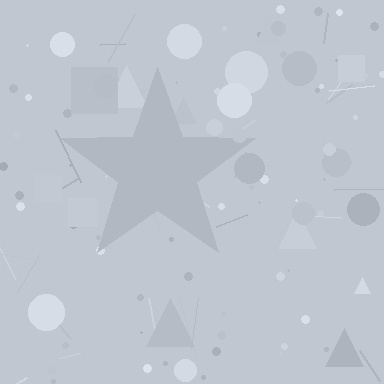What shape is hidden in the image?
A star is hidden in the image.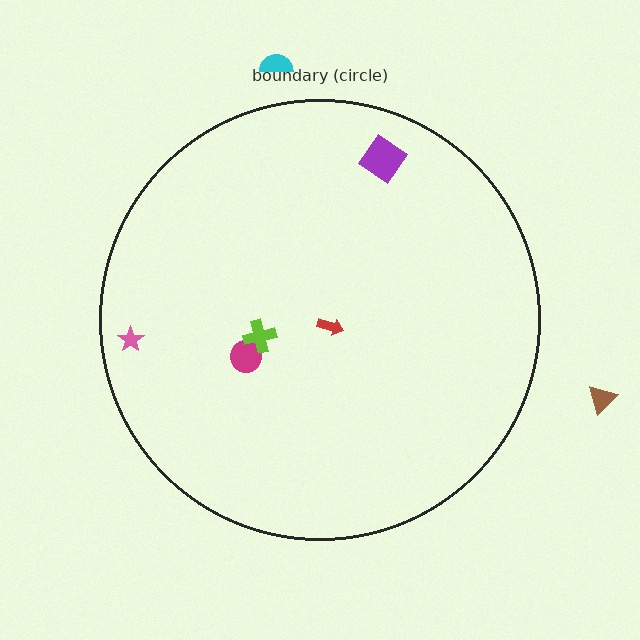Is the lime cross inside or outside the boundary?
Inside.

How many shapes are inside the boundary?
5 inside, 2 outside.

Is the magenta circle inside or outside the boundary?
Inside.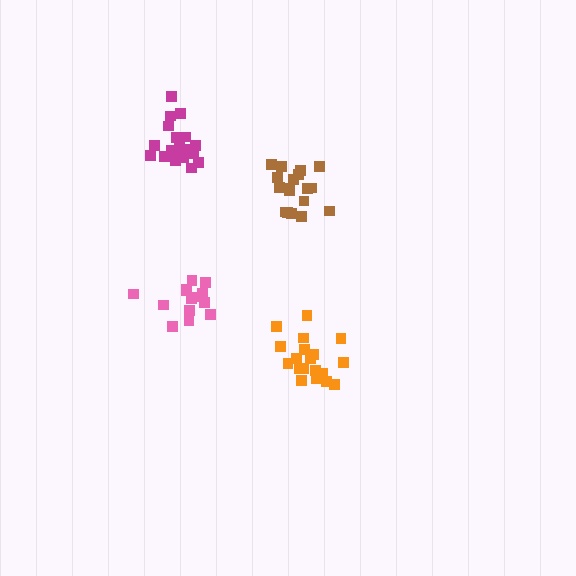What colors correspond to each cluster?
The clusters are colored: pink, orange, magenta, brown.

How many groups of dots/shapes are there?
There are 4 groups.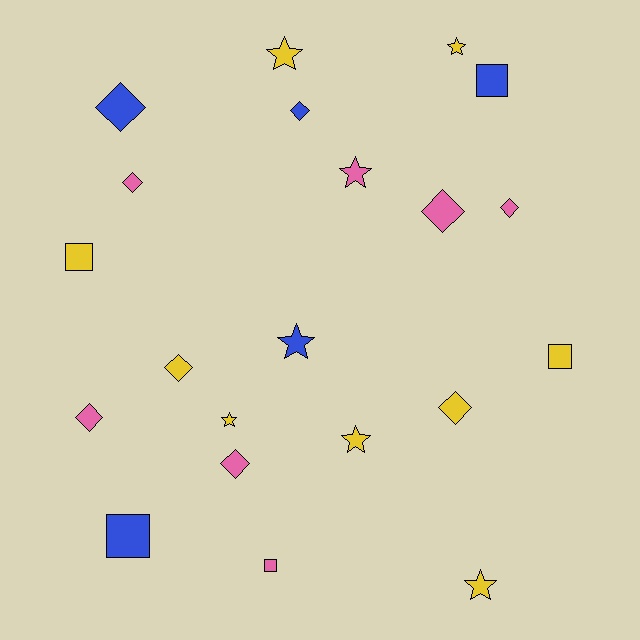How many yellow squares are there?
There are 2 yellow squares.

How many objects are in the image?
There are 21 objects.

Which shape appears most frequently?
Diamond, with 9 objects.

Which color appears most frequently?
Yellow, with 9 objects.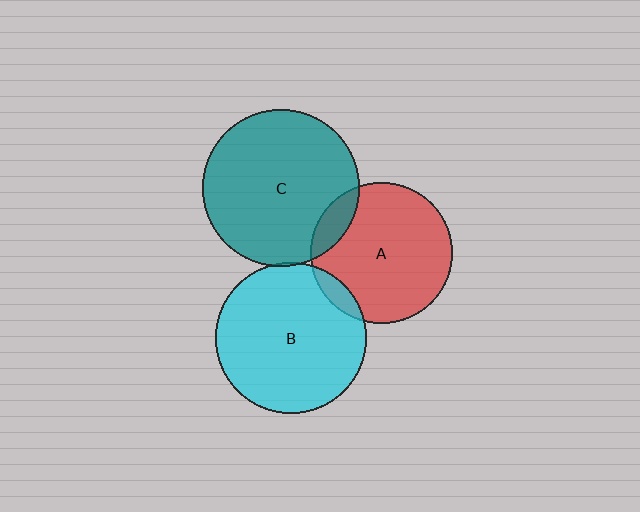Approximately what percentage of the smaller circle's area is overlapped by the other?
Approximately 10%.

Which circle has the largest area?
Circle C (teal).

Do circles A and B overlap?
Yes.